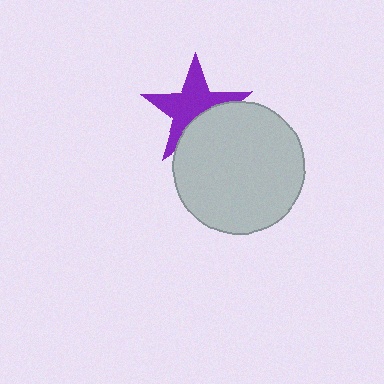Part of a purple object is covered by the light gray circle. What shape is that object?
It is a star.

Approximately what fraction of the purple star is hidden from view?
Roughly 36% of the purple star is hidden behind the light gray circle.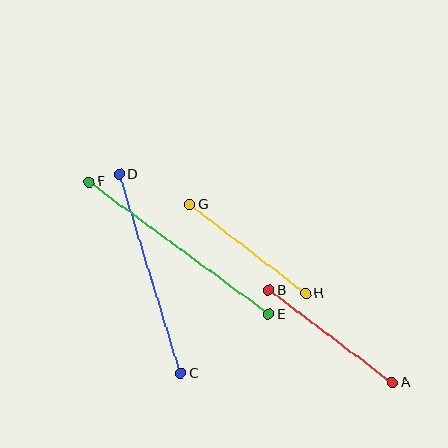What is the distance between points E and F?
The distance is approximately 223 pixels.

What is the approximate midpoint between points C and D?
The midpoint is at approximately (150, 274) pixels.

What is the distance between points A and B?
The distance is approximately 154 pixels.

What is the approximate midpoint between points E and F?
The midpoint is at approximately (179, 248) pixels.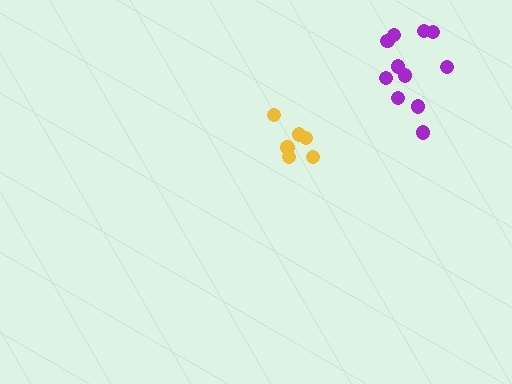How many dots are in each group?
Group 1: 6 dots, Group 2: 11 dots (17 total).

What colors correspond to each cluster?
The clusters are colored: yellow, purple.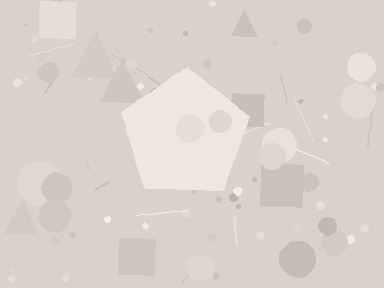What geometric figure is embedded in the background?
A pentagon is embedded in the background.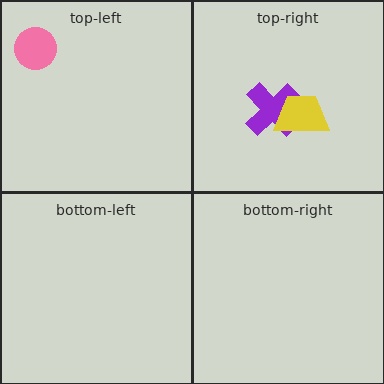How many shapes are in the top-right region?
2.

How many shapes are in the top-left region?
1.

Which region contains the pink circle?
The top-left region.